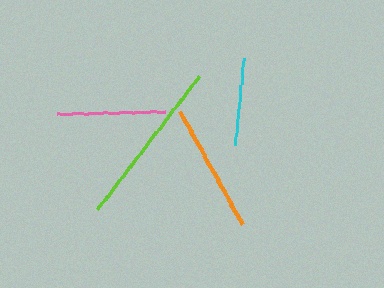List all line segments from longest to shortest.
From longest to shortest: lime, orange, pink, cyan.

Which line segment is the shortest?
The cyan line is the shortest at approximately 87 pixels.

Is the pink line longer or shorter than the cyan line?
The pink line is longer than the cyan line.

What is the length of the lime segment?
The lime segment is approximately 167 pixels long.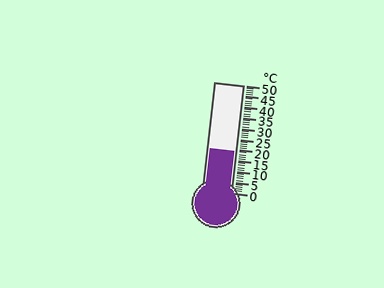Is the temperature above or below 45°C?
The temperature is below 45°C.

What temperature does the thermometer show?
The thermometer shows approximately 19°C.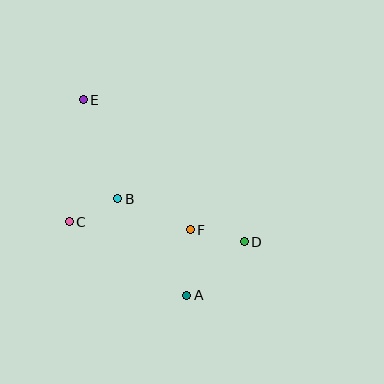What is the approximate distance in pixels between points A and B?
The distance between A and B is approximately 119 pixels.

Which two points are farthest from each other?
Points A and E are farthest from each other.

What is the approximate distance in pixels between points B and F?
The distance between B and F is approximately 79 pixels.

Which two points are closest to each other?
Points B and C are closest to each other.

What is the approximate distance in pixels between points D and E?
The distance between D and E is approximately 215 pixels.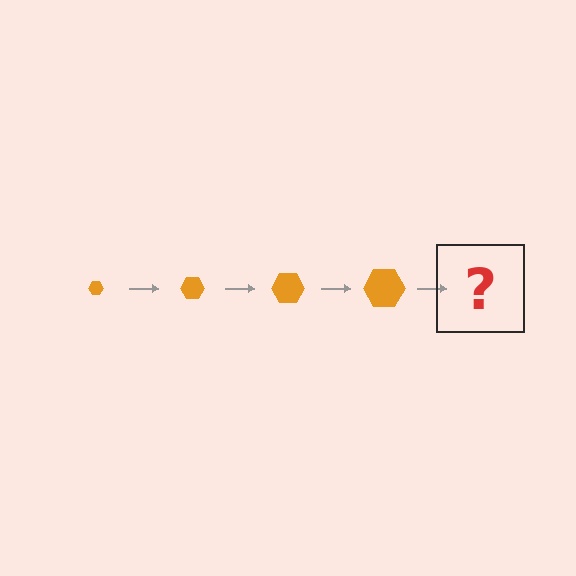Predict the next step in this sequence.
The next step is an orange hexagon, larger than the previous one.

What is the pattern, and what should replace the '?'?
The pattern is that the hexagon gets progressively larger each step. The '?' should be an orange hexagon, larger than the previous one.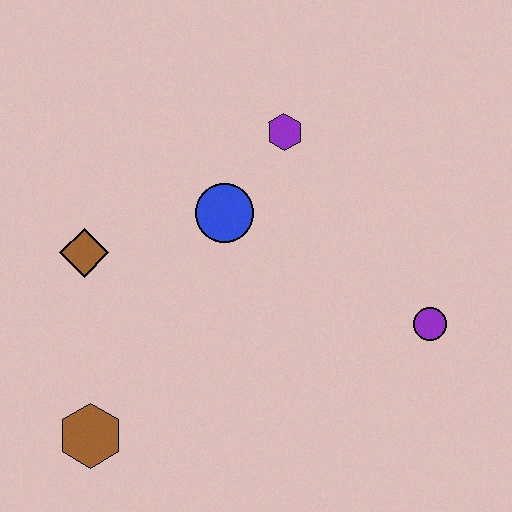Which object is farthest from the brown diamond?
The purple circle is farthest from the brown diamond.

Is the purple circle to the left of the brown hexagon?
No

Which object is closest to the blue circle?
The purple hexagon is closest to the blue circle.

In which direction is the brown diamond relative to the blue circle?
The brown diamond is to the left of the blue circle.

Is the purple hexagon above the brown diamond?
Yes